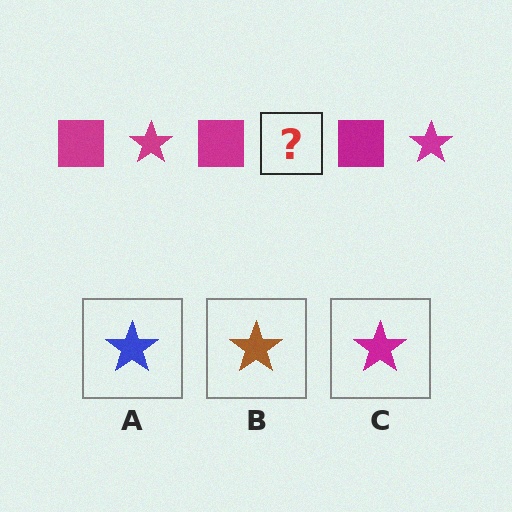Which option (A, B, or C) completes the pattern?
C.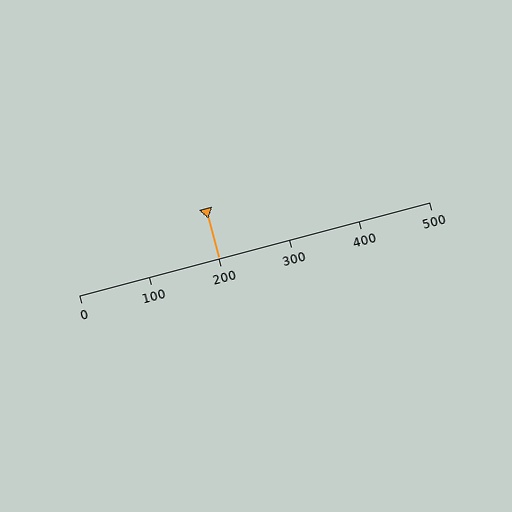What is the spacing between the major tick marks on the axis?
The major ticks are spaced 100 apart.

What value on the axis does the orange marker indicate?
The marker indicates approximately 200.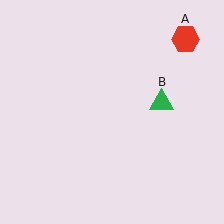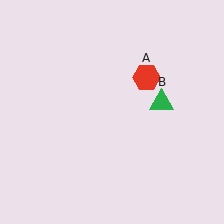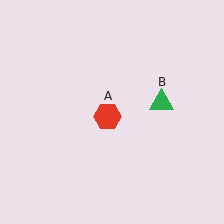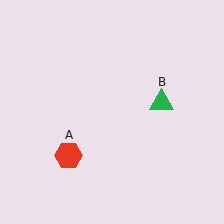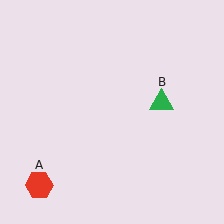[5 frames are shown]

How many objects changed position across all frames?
1 object changed position: red hexagon (object A).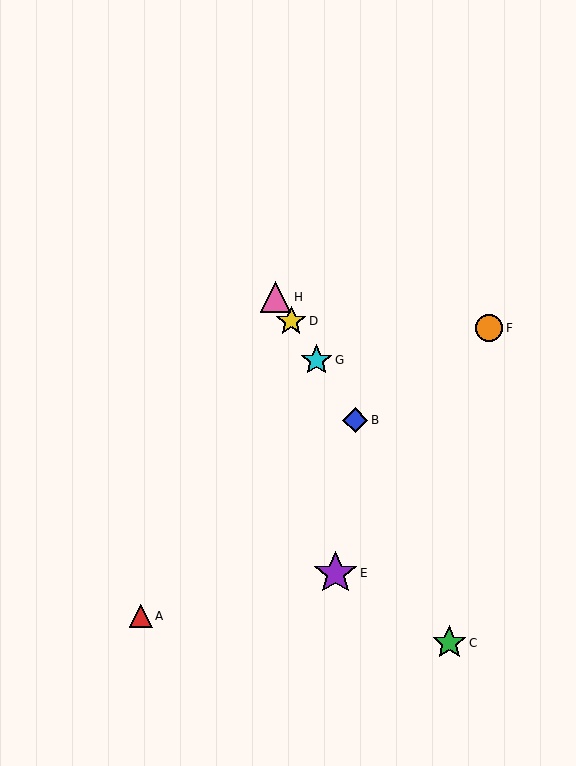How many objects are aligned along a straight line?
4 objects (B, D, G, H) are aligned along a straight line.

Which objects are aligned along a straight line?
Objects B, D, G, H are aligned along a straight line.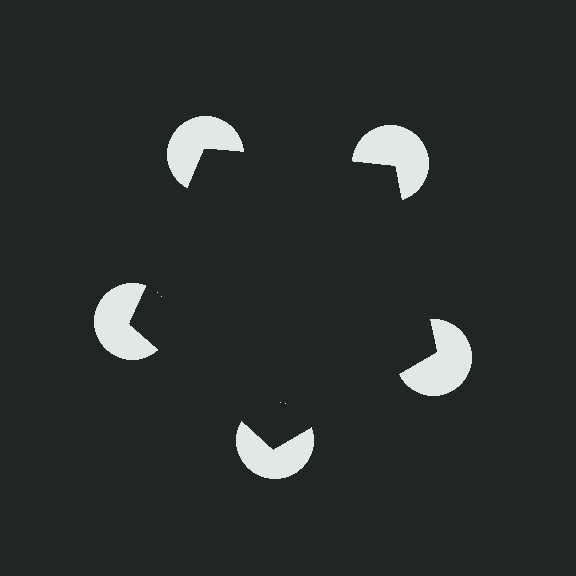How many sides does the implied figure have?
5 sides.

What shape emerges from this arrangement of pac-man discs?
An illusory pentagon — its edges are inferred from the aligned wedge cuts in the pac-man discs, not physically drawn.